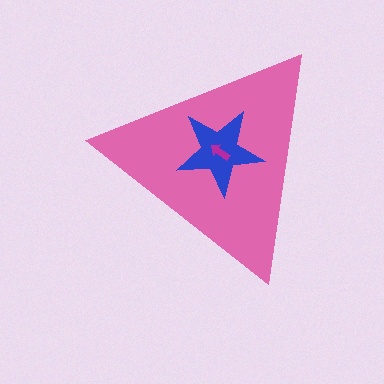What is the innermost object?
The magenta arrow.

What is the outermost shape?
The pink triangle.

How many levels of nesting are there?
3.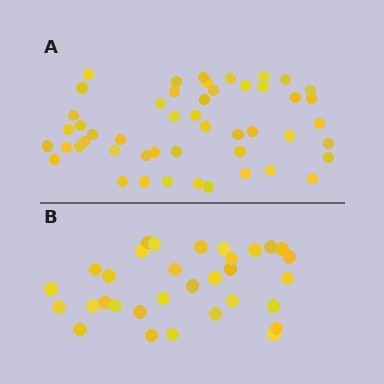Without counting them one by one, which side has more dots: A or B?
Region A (the top region) has more dots.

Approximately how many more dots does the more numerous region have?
Region A has approximately 15 more dots than region B.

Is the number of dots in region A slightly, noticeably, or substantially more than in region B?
Region A has substantially more. The ratio is roughly 1.5 to 1.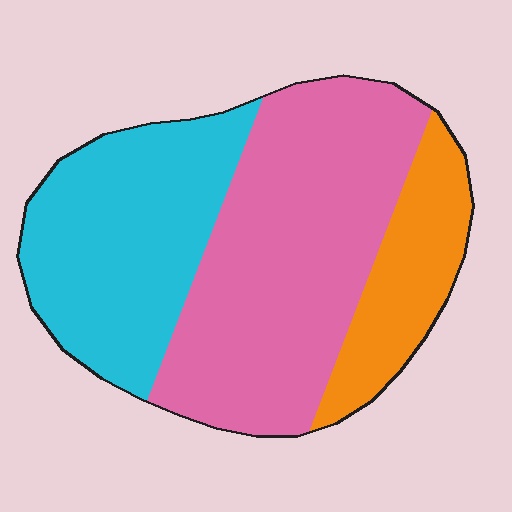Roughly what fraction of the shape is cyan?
Cyan covers about 35% of the shape.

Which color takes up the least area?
Orange, at roughly 15%.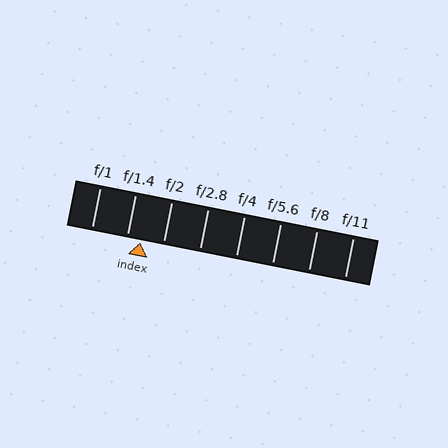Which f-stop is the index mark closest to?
The index mark is closest to f/1.4.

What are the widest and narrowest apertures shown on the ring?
The widest aperture shown is f/1 and the narrowest is f/11.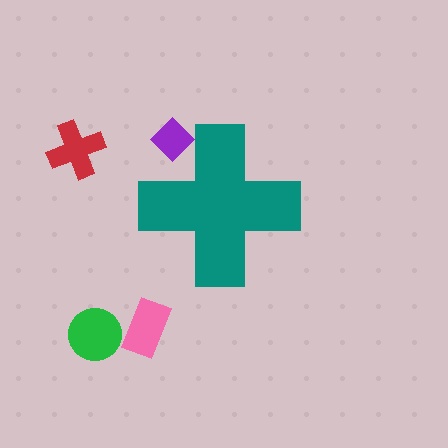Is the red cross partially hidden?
No, the red cross is fully visible.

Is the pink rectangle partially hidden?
No, the pink rectangle is fully visible.